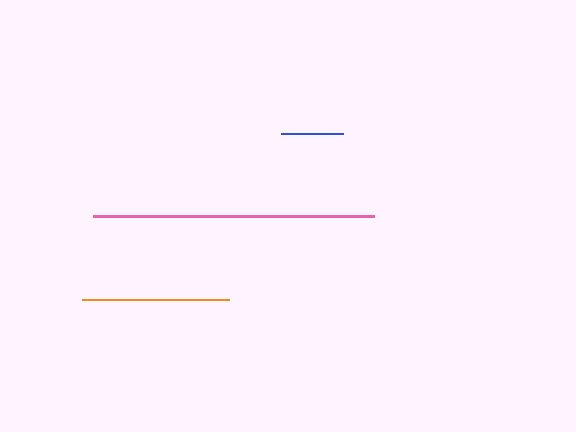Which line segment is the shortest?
The blue line is the shortest at approximately 62 pixels.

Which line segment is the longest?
The pink line is the longest at approximately 282 pixels.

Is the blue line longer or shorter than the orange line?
The orange line is longer than the blue line.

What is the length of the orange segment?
The orange segment is approximately 147 pixels long.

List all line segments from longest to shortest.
From longest to shortest: pink, orange, blue.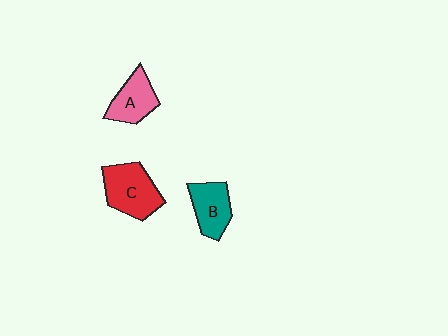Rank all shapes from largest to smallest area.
From largest to smallest: C (red), B (teal), A (pink).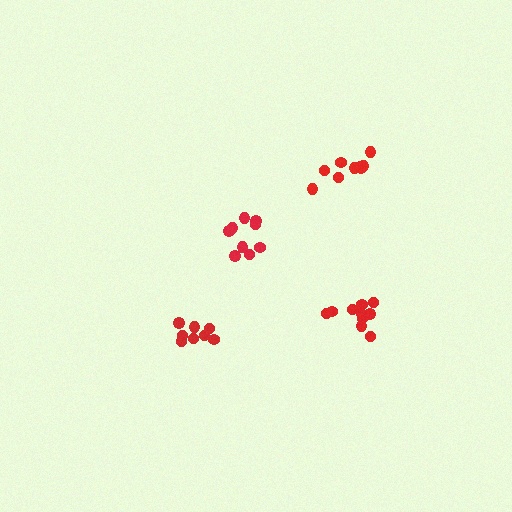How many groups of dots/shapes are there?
There are 4 groups.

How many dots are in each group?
Group 1: 9 dots, Group 2: 8 dots, Group 3: 9 dots, Group 4: 10 dots (36 total).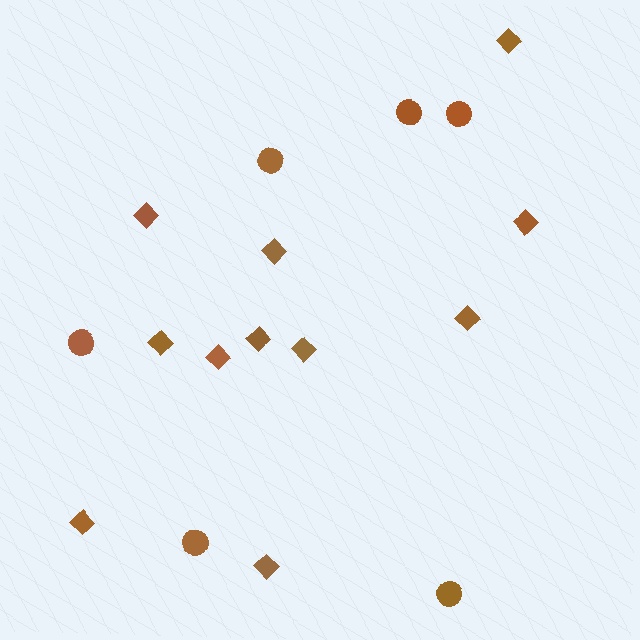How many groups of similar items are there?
There are 2 groups: one group of diamonds (11) and one group of circles (6).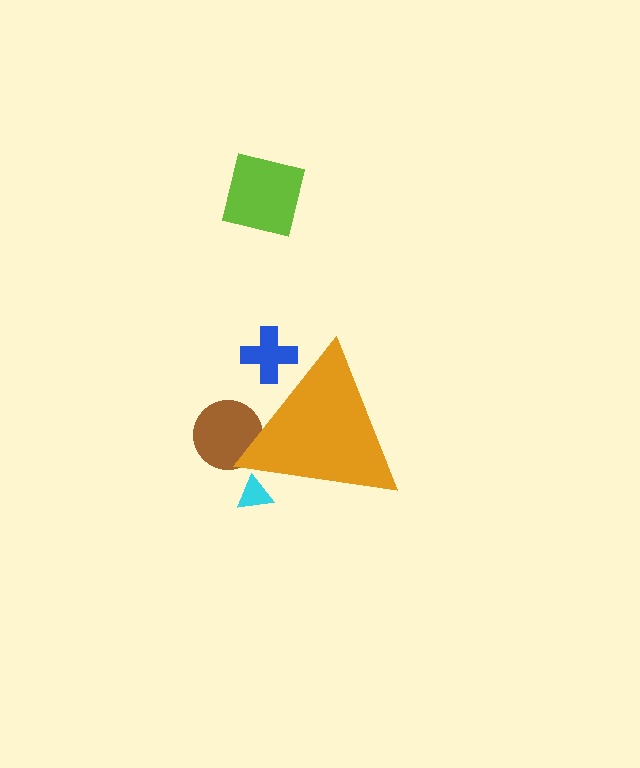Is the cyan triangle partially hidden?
Yes, the cyan triangle is partially hidden behind the orange triangle.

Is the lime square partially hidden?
No, the lime square is fully visible.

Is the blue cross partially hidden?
Yes, the blue cross is partially hidden behind the orange triangle.